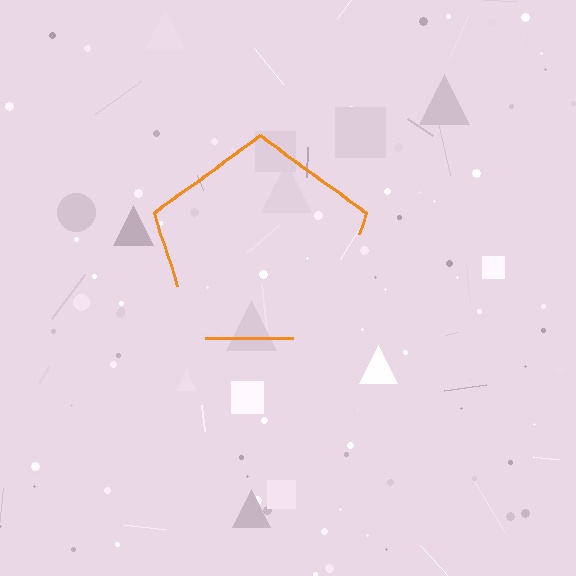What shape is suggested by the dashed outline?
The dashed outline suggests a pentagon.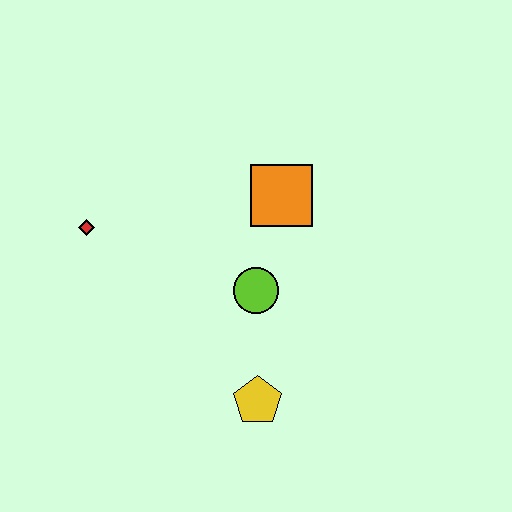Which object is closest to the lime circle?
The orange square is closest to the lime circle.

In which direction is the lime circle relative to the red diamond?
The lime circle is to the right of the red diamond.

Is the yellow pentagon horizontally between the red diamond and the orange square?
Yes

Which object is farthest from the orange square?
The yellow pentagon is farthest from the orange square.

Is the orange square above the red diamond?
Yes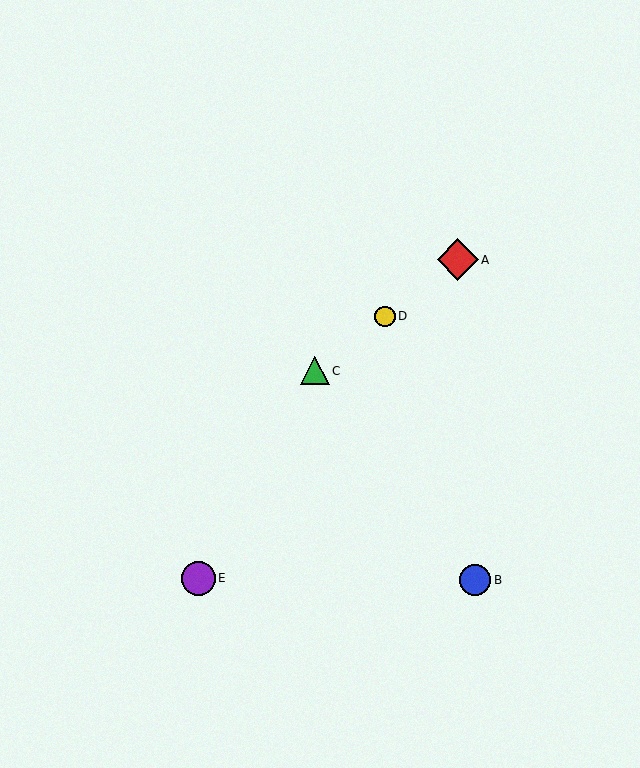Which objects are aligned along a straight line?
Objects A, C, D are aligned along a straight line.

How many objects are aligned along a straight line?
3 objects (A, C, D) are aligned along a straight line.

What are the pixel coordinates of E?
Object E is at (198, 578).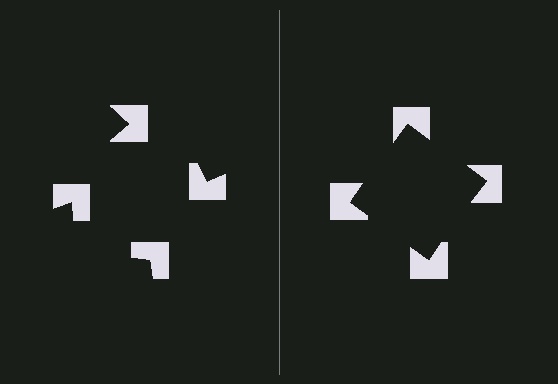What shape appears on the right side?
An illusory square.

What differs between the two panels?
The notched squares are positioned identically on both sides; only the wedge orientations differ. On the right they align to a square; on the left they are misaligned.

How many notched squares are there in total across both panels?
8 — 4 on each side.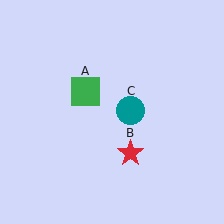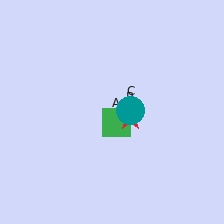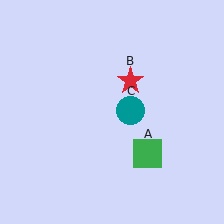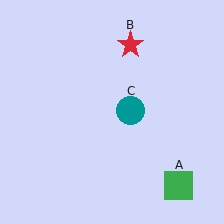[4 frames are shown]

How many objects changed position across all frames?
2 objects changed position: green square (object A), red star (object B).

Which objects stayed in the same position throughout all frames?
Teal circle (object C) remained stationary.